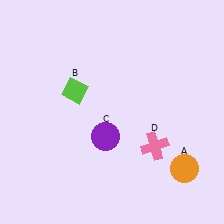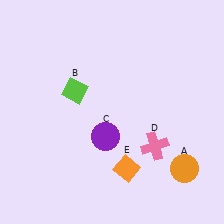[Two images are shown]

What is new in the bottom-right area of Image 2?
An orange diamond (E) was added in the bottom-right area of Image 2.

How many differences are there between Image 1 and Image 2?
There is 1 difference between the two images.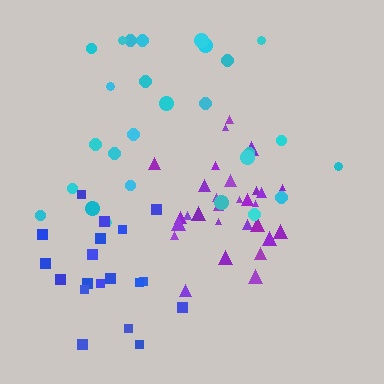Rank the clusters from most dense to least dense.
purple, blue, cyan.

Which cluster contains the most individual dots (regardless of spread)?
Purple (29).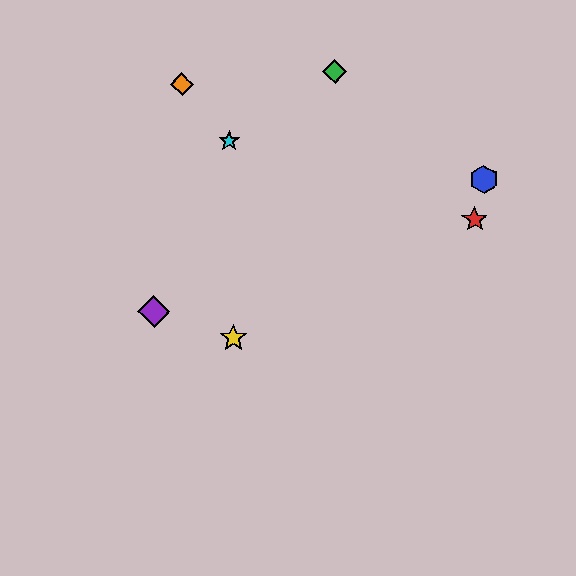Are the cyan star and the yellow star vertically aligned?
Yes, both are at x≈229.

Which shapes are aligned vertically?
The yellow star, the cyan star are aligned vertically.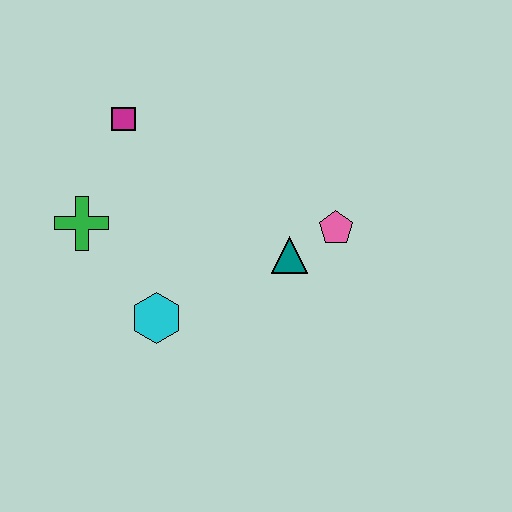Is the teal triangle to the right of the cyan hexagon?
Yes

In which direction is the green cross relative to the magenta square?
The green cross is below the magenta square.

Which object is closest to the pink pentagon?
The teal triangle is closest to the pink pentagon.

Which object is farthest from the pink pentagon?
The green cross is farthest from the pink pentagon.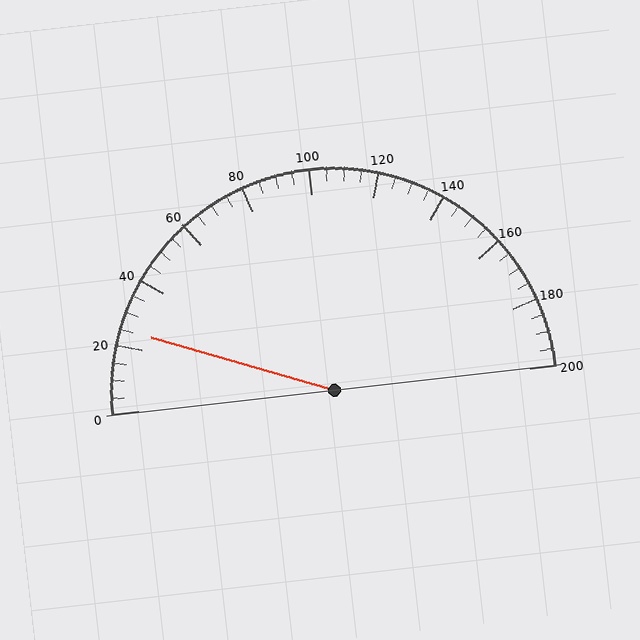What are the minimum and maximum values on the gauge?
The gauge ranges from 0 to 200.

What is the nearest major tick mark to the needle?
The nearest major tick mark is 20.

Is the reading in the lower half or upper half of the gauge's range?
The reading is in the lower half of the range (0 to 200).